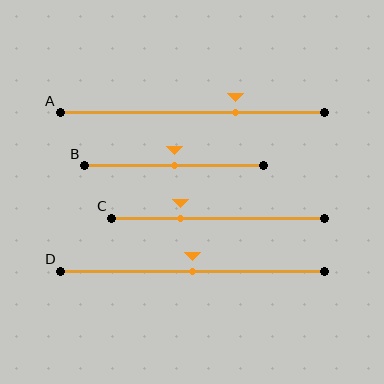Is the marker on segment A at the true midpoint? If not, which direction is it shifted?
No, the marker on segment A is shifted to the right by about 16% of the segment length.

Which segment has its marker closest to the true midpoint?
Segment B has its marker closest to the true midpoint.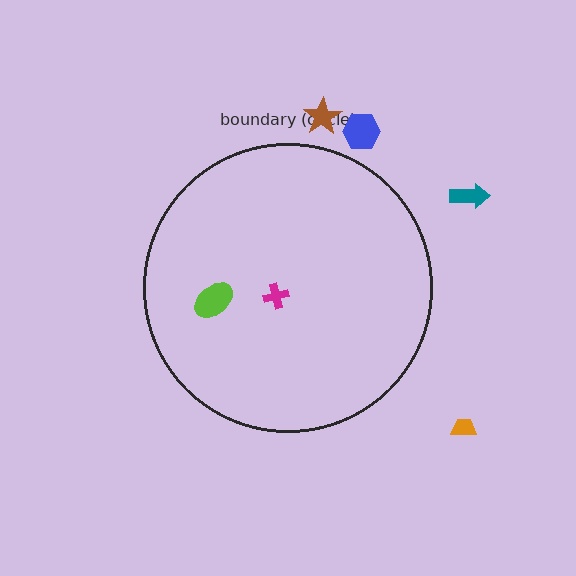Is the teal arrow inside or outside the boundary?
Outside.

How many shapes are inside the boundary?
2 inside, 4 outside.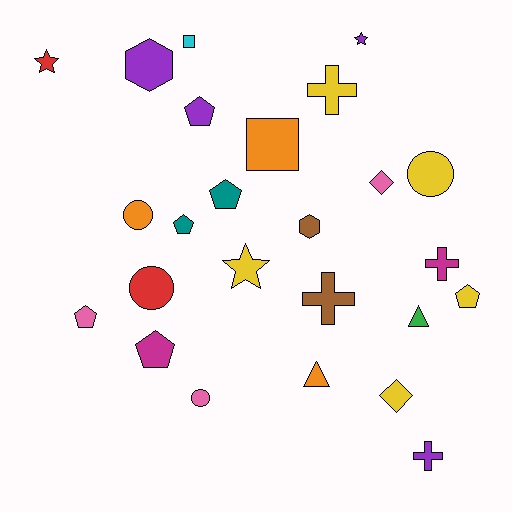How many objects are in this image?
There are 25 objects.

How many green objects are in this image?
There is 1 green object.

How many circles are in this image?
There are 4 circles.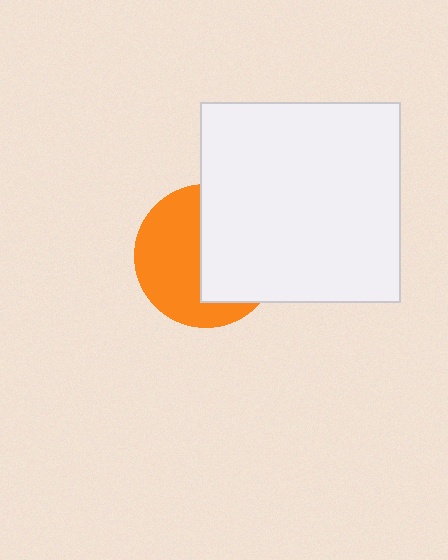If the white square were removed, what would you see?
You would see the complete orange circle.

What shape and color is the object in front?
The object in front is a white square.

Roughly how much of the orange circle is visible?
About half of it is visible (roughly 51%).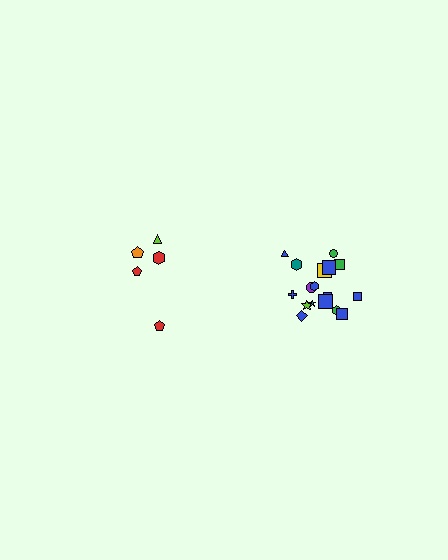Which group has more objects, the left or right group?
The right group.